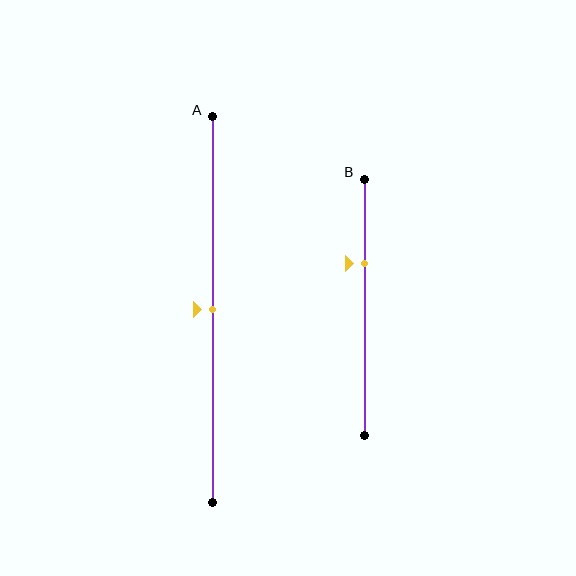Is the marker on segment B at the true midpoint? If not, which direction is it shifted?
No, the marker on segment B is shifted upward by about 17% of the segment length.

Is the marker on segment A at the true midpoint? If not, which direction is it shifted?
Yes, the marker on segment A is at the true midpoint.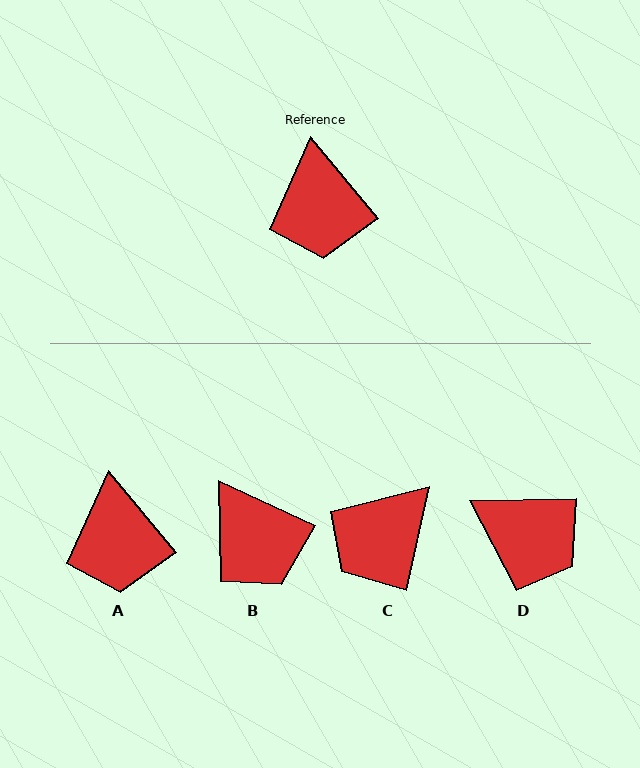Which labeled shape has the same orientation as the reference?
A.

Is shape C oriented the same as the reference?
No, it is off by about 52 degrees.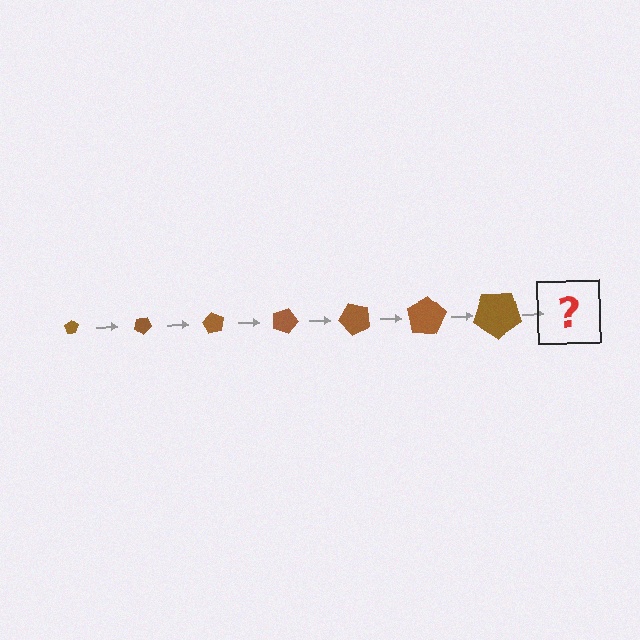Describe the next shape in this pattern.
It should be a pentagon, larger than the previous one and rotated 210 degrees from the start.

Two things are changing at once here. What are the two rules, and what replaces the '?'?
The two rules are that the pentagon grows larger each step and it rotates 30 degrees each step. The '?' should be a pentagon, larger than the previous one and rotated 210 degrees from the start.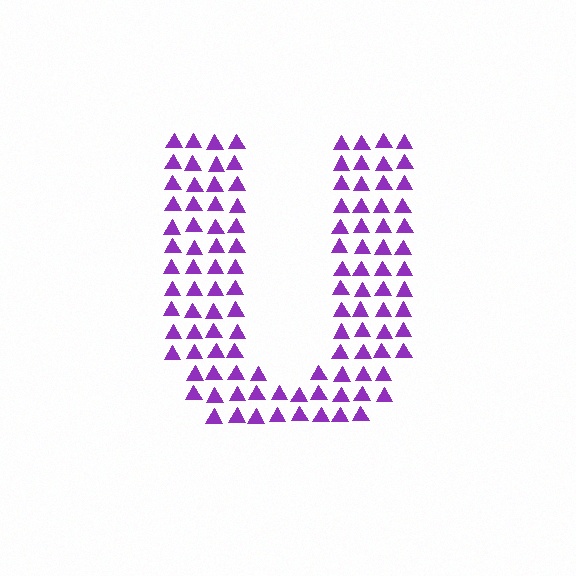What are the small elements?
The small elements are triangles.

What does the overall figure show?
The overall figure shows the letter U.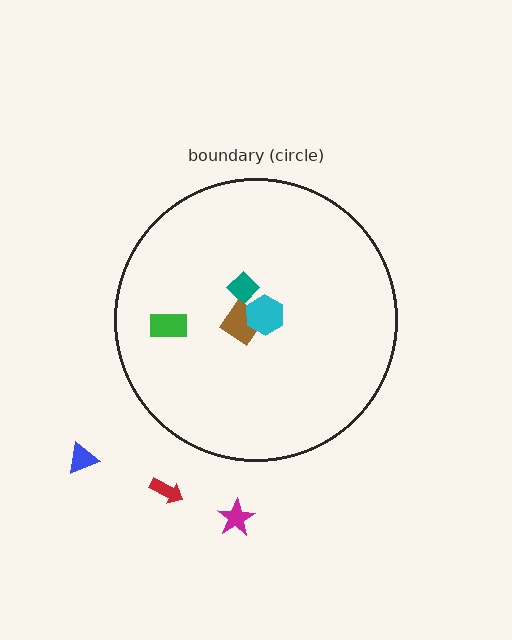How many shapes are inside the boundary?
4 inside, 3 outside.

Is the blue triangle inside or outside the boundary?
Outside.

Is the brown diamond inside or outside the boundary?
Inside.